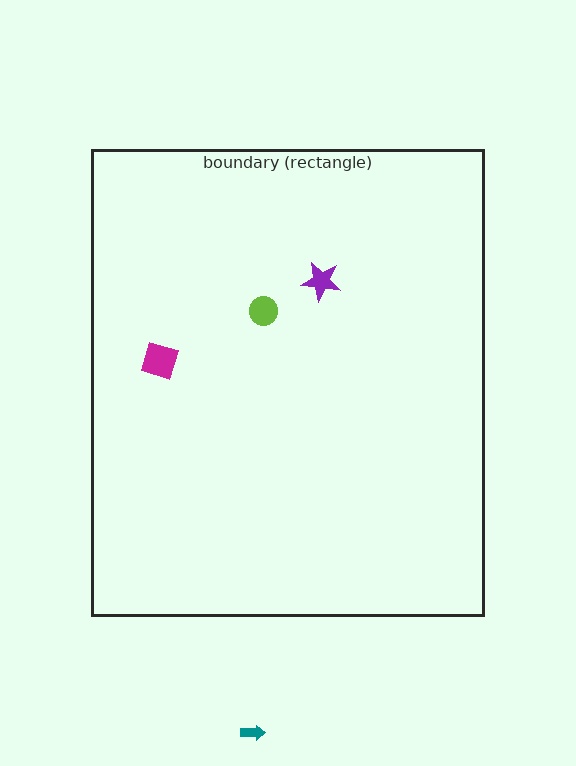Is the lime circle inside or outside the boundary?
Inside.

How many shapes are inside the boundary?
3 inside, 1 outside.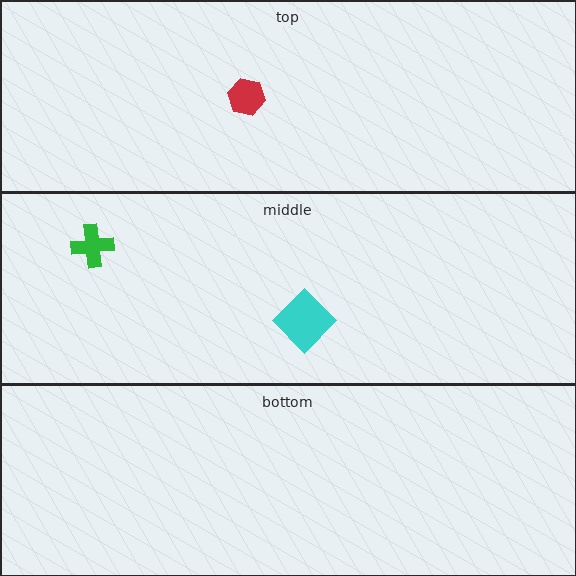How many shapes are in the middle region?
2.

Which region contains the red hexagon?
The top region.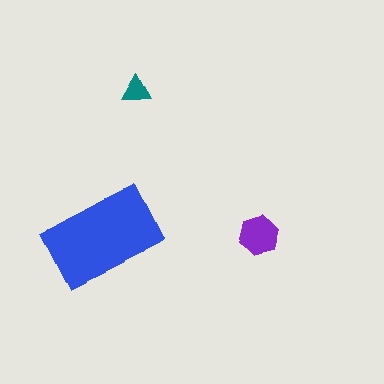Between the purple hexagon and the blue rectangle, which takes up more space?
The blue rectangle.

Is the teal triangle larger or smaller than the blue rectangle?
Smaller.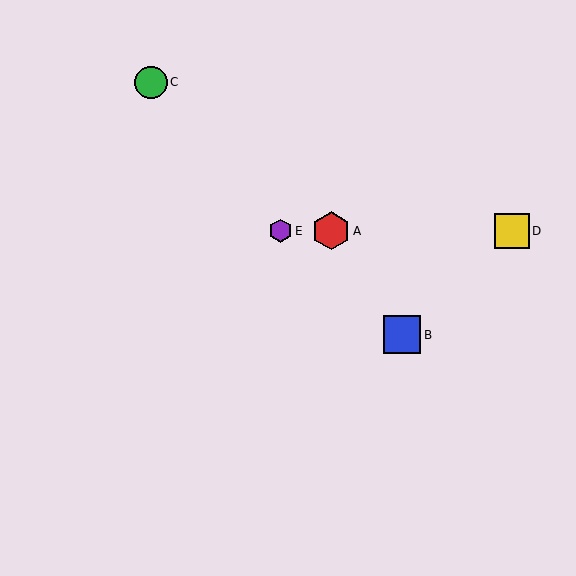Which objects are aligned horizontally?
Objects A, D, E are aligned horizontally.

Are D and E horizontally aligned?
Yes, both are at y≈231.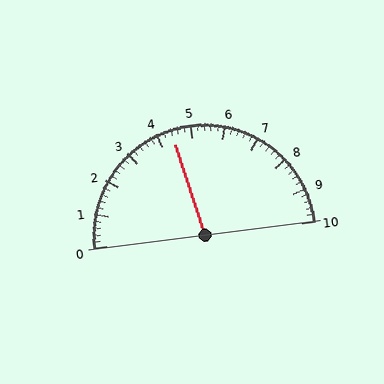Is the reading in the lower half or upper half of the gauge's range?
The reading is in the lower half of the range (0 to 10).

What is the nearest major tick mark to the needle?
The nearest major tick mark is 4.